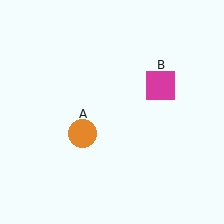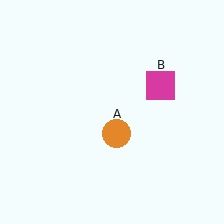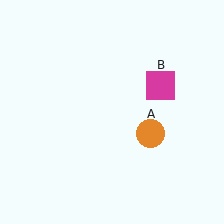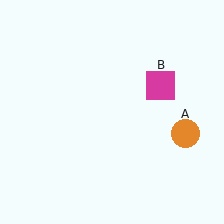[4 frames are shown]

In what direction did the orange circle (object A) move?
The orange circle (object A) moved right.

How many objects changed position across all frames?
1 object changed position: orange circle (object A).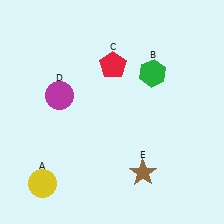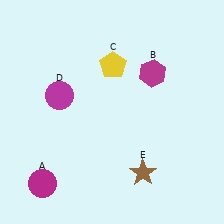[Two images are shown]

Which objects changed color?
A changed from yellow to magenta. B changed from green to magenta. C changed from red to yellow.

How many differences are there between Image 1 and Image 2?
There are 3 differences between the two images.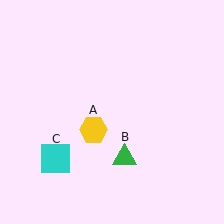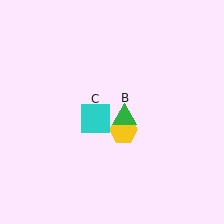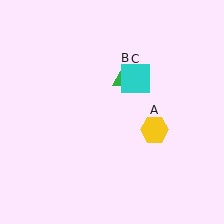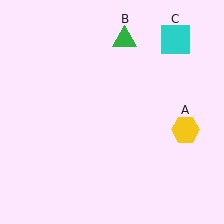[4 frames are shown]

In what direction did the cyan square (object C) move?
The cyan square (object C) moved up and to the right.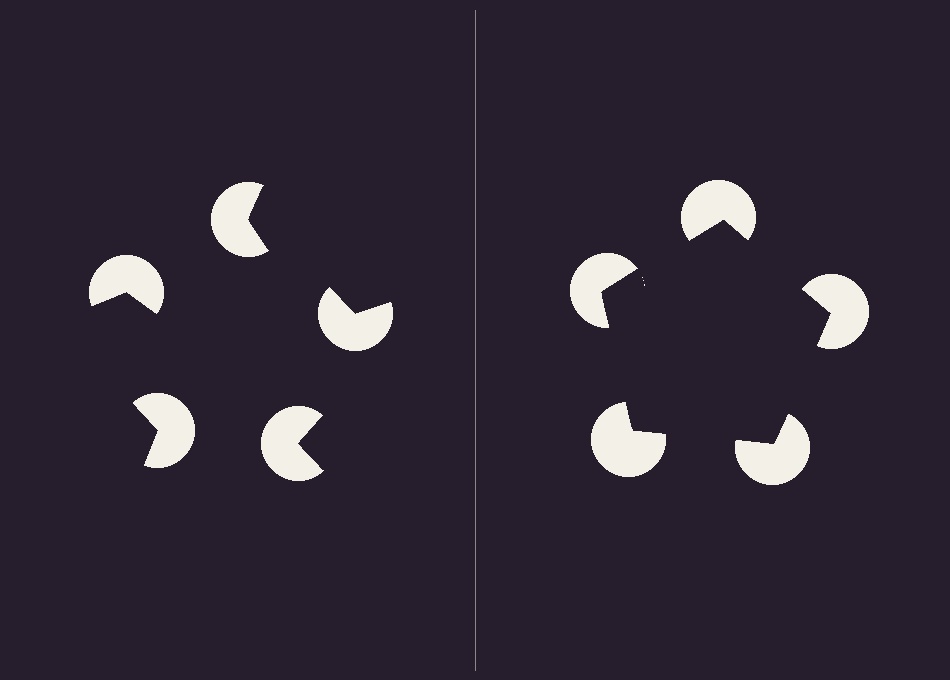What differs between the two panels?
The pac-man discs are positioned identically on both sides; only the wedge orientations differ. On the right they align to a pentagon; on the left they are misaligned.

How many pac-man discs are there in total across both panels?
10 — 5 on each side.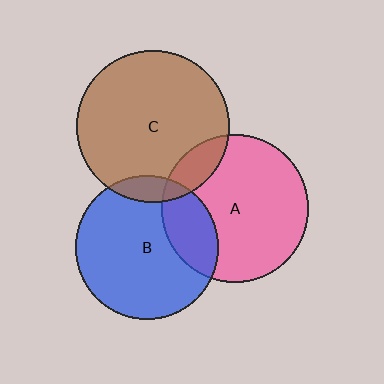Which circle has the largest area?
Circle C (brown).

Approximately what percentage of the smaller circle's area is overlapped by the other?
Approximately 15%.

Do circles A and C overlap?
Yes.